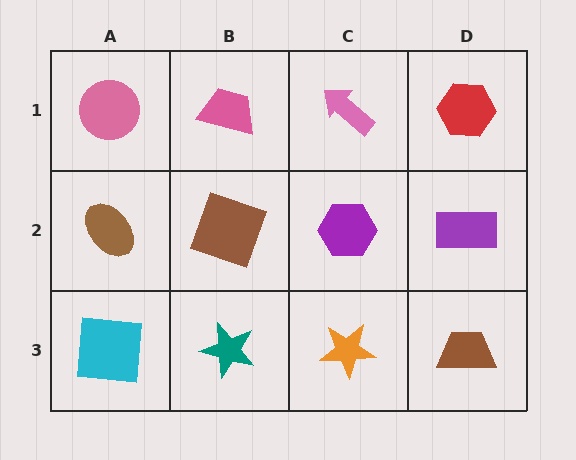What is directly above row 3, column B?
A brown square.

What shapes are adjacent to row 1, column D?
A purple rectangle (row 2, column D), a pink arrow (row 1, column C).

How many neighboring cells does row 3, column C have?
3.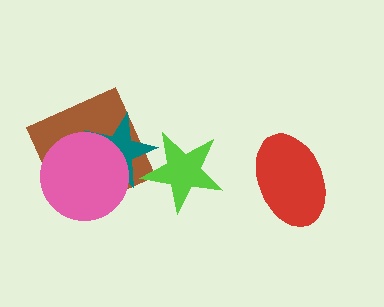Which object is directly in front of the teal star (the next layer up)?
The lime star is directly in front of the teal star.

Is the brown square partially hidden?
Yes, it is partially covered by another shape.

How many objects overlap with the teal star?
3 objects overlap with the teal star.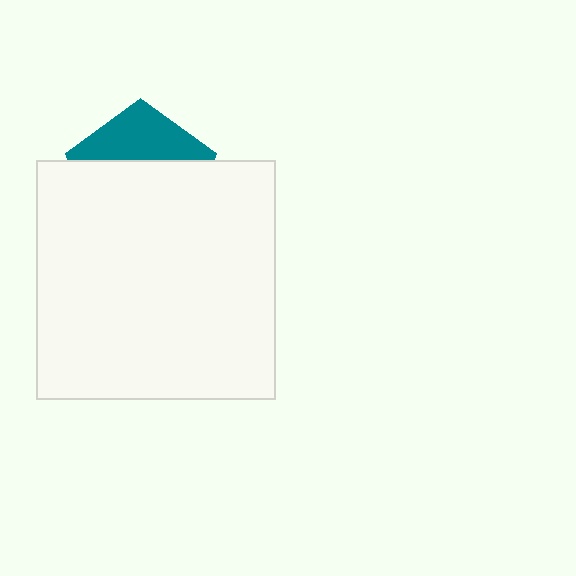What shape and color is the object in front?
The object in front is a white square.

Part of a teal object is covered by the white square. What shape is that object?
It is a pentagon.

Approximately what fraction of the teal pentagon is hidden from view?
Roughly 67% of the teal pentagon is hidden behind the white square.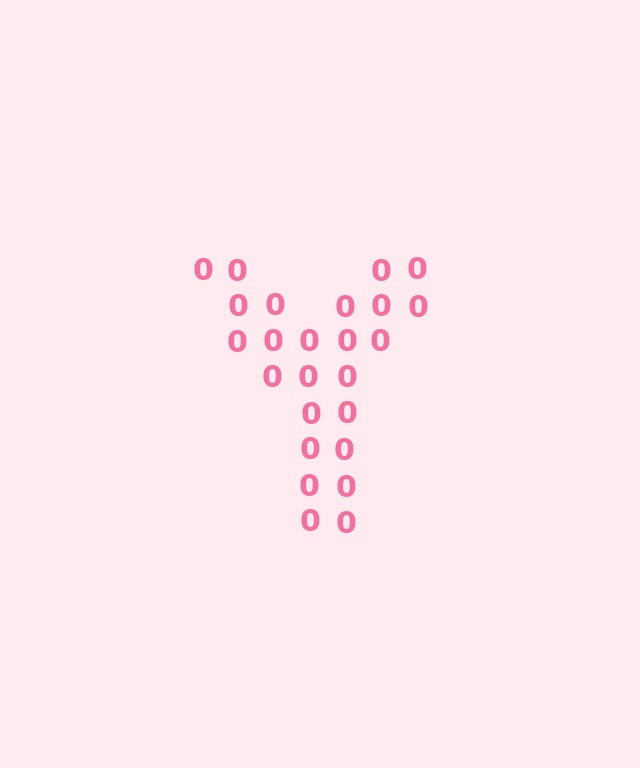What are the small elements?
The small elements are digit 0's.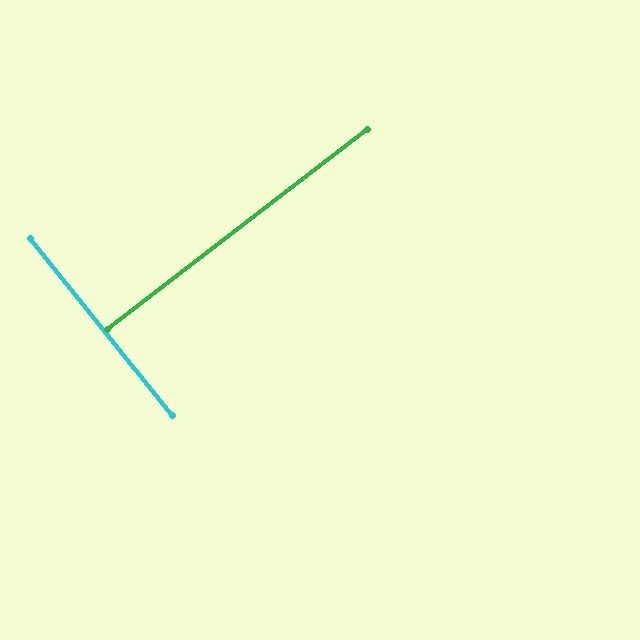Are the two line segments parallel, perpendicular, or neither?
Perpendicular — they meet at approximately 89°.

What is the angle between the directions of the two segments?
Approximately 89 degrees.